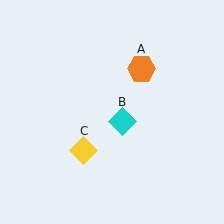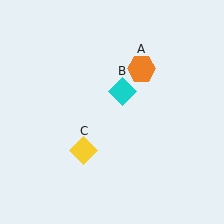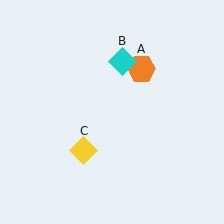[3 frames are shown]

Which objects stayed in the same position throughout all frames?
Orange hexagon (object A) and yellow diamond (object C) remained stationary.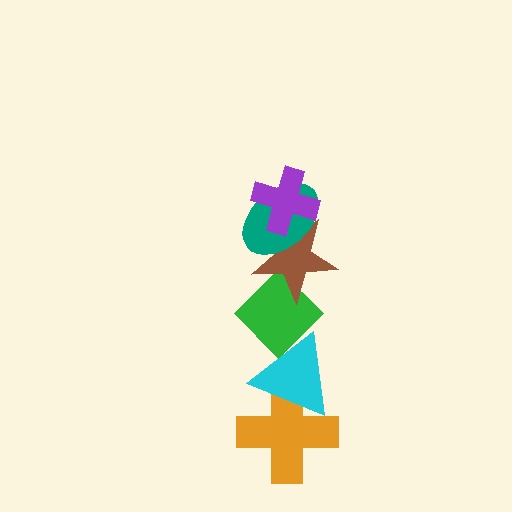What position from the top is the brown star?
The brown star is 3rd from the top.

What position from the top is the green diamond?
The green diamond is 4th from the top.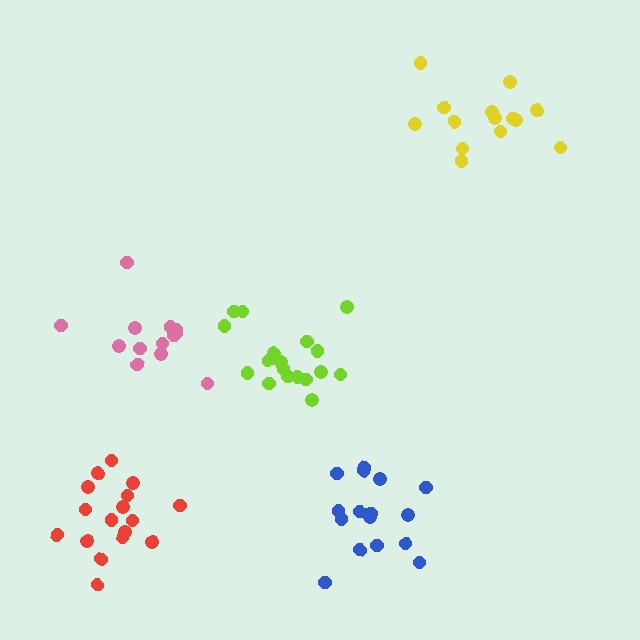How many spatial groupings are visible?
There are 5 spatial groupings.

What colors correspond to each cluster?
The clusters are colored: blue, pink, red, lime, yellow.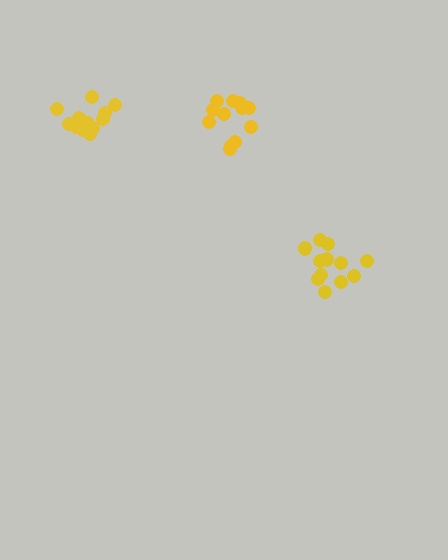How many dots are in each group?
Group 1: 12 dots, Group 2: 12 dots, Group 3: 13 dots (37 total).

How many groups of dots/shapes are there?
There are 3 groups.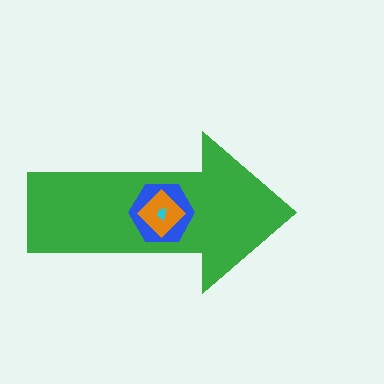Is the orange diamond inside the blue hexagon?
Yes.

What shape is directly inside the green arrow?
The blue hexagon.